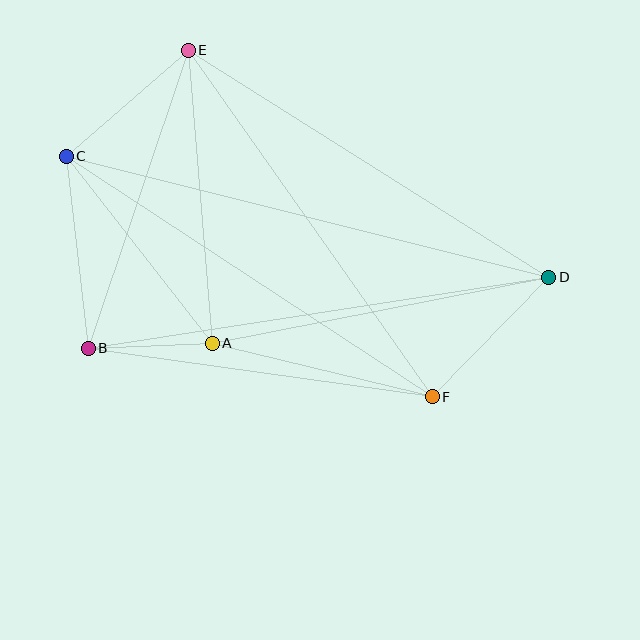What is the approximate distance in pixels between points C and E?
The distance between C and E is approximately 161 pixels.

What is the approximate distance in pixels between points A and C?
The distance between A and C is approximately 237 pixels.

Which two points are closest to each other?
Points A and B are closest to each other.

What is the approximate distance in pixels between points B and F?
The distance between B and F is approximately 347 pixels.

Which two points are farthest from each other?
Points C and D are farthest from each other.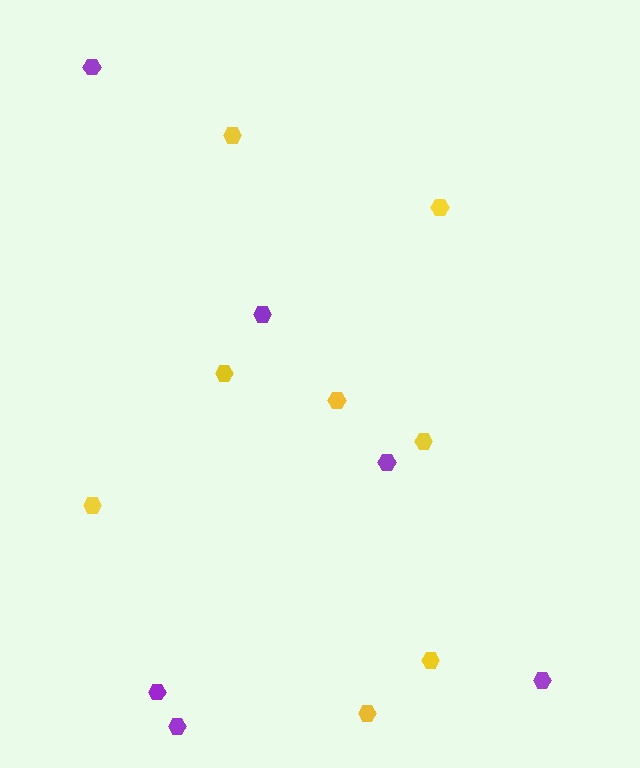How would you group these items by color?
There are 2 groups: one group of purple hexagons (6) and one group of yellow hexagons (8).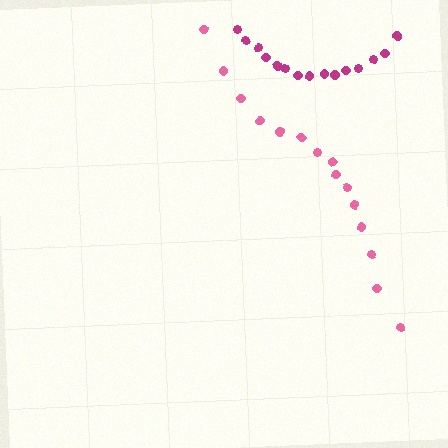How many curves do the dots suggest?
There are 2 distinct paths.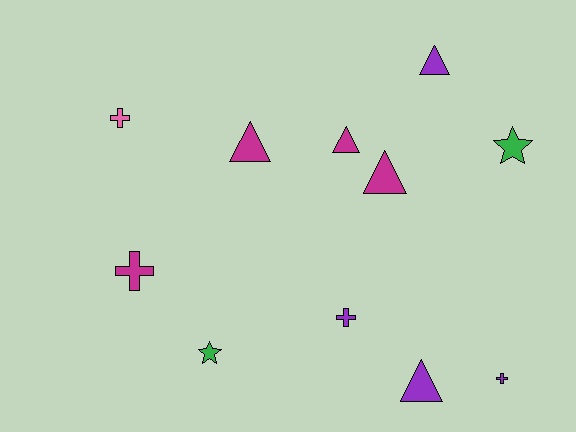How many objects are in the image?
There are 11 objects.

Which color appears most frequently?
Purple, with 4 objects.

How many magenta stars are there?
There are no magenta stars.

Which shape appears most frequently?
Triangle, with 5 objects.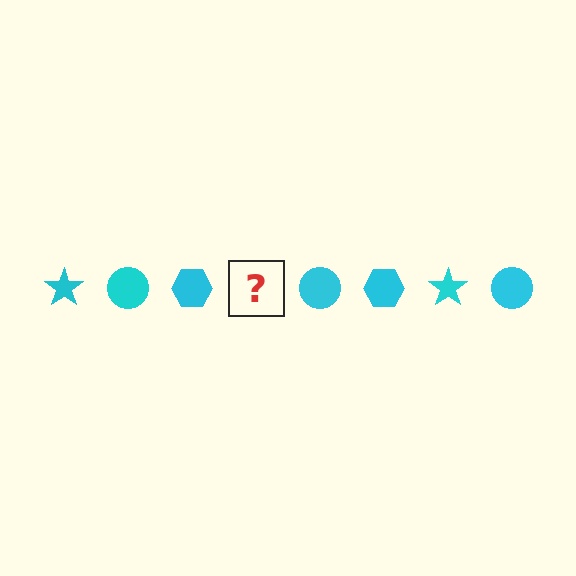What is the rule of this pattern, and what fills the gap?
The rule is that the pattern cycles through star, circle, hexagon shapes in cyan. The gap should be filled with a cyan star.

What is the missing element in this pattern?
The missing element is a cyan star.